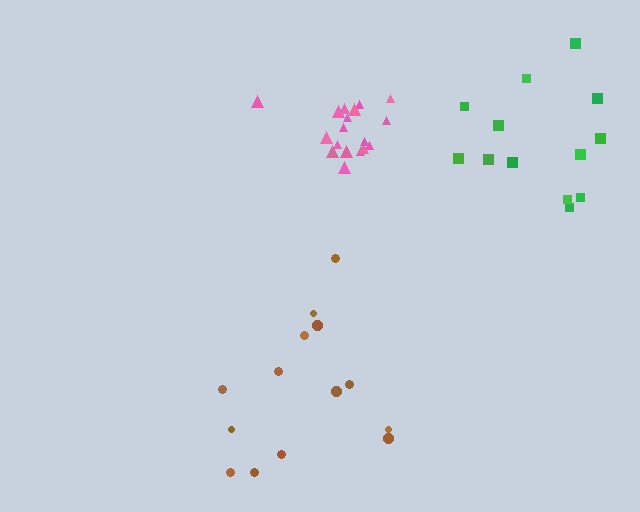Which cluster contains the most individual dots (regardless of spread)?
Pink (18).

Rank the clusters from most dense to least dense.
pink, brown, green.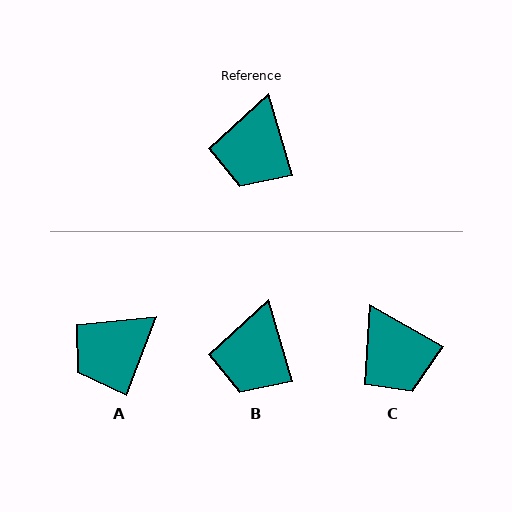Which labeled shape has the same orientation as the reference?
B.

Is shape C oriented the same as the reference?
No, it is off by about 43 degrees.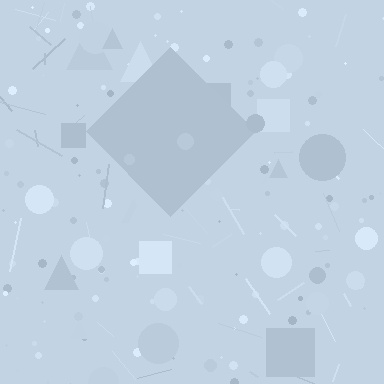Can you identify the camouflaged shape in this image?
The camouflaged shape is a diamond.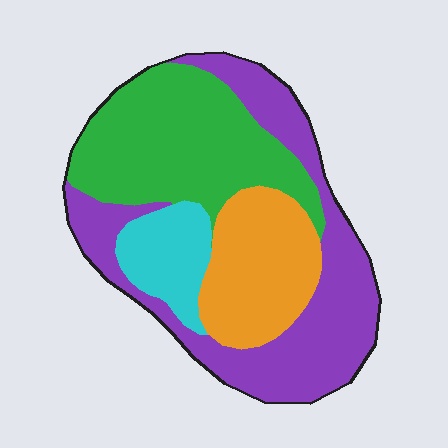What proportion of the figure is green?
Green takes up about one third (1/3) of the figure.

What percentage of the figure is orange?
Orange takes up about one fifth (1/5) of the figure.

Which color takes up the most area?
Purple, at roughly 35%.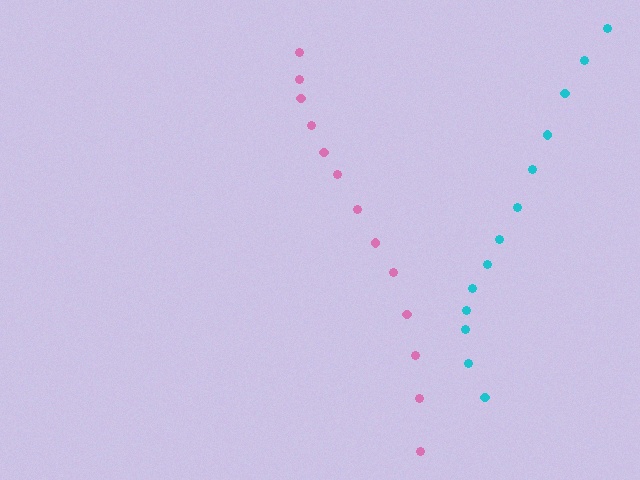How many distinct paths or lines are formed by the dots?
There are 2 distinct paths.